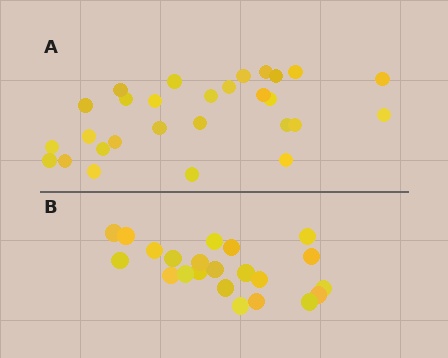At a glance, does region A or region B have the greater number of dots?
Region A (the top region) has more dots.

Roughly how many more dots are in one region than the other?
Region A has about 6 more dots than region B.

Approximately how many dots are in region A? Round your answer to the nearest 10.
About 30 dots. (The exact count is 28, which rounds to 30.)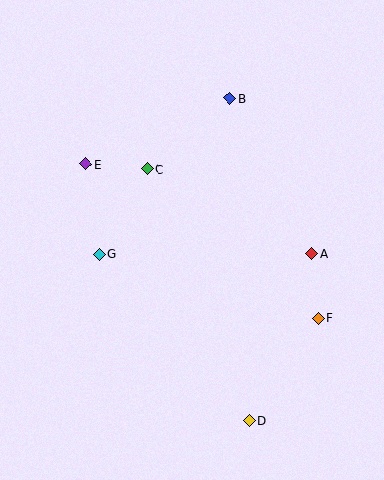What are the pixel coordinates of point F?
Point F is at (318, 318).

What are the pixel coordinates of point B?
Point B is at (230, 98).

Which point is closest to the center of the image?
Point C at (147, 169) is closest to the center.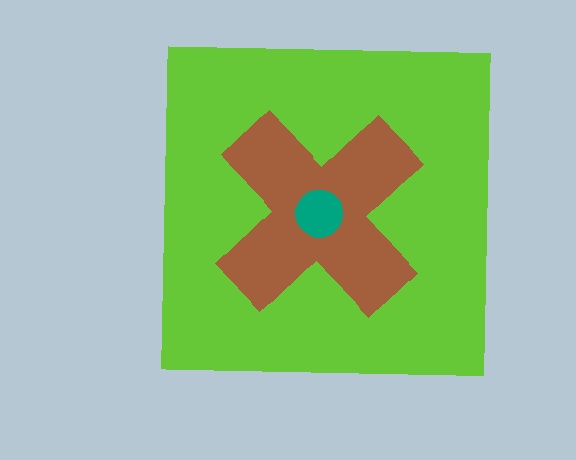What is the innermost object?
The teal circle.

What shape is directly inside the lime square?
The brown cross.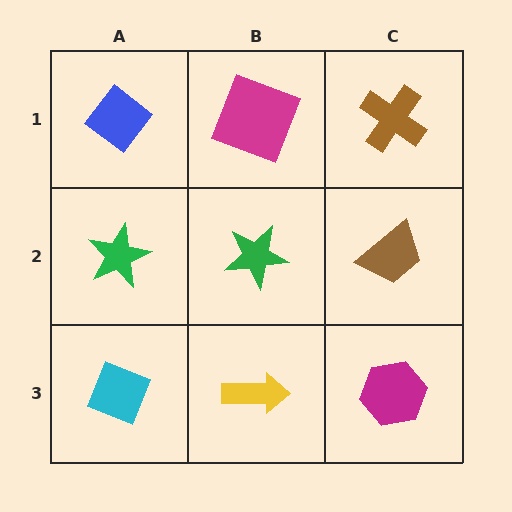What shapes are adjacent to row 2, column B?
A magenta square (row 1, column B), a yellow arrow (row 3, column B), a green star (row 2, column A), a brown trapezoid (row 2, column C).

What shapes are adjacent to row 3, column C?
A brown trapezoid (row 2, column C), a yellow arrow (row 3, column B).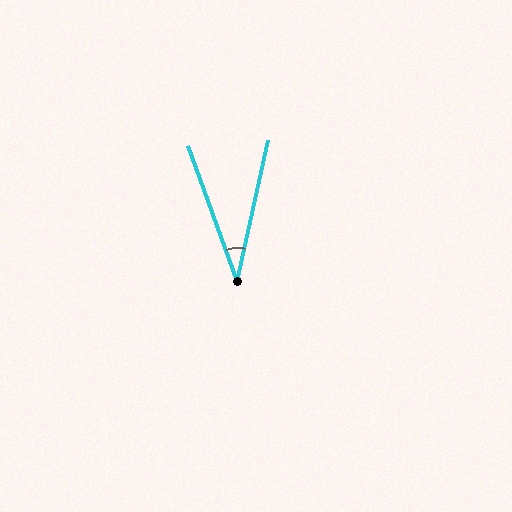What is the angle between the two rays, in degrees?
Approximately 32 degrees.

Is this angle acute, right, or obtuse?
It is acute.